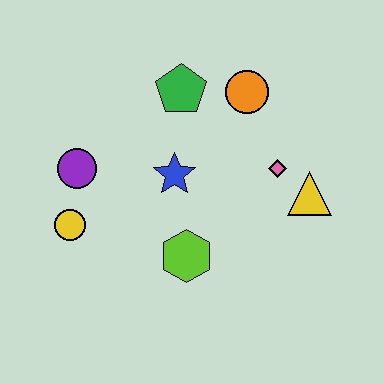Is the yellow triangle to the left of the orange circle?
No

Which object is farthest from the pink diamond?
The yellow circle is farthest from the pink diamond.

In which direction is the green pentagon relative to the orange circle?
The green pentagon is to the left of the orange circle.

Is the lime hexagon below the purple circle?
Yes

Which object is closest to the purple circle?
The yellow circle is closest to the purple circle.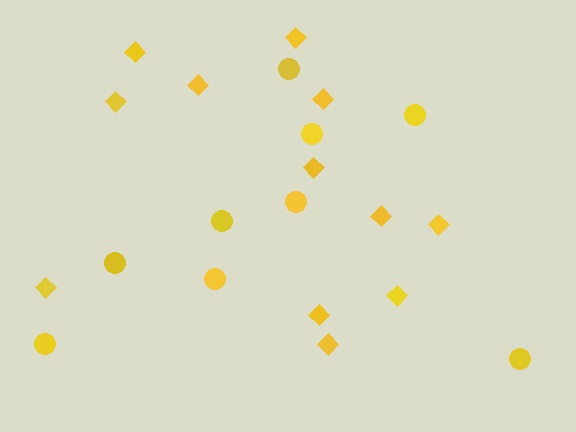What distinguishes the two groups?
There are 2 groups: one group of circles (9) and one group of diamonds (12).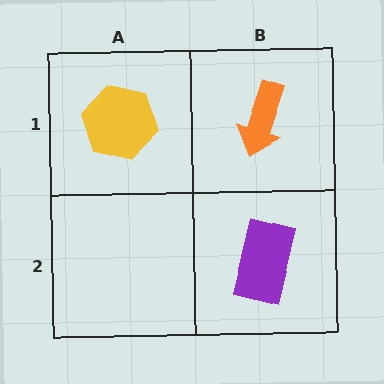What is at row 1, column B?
An orange arrow.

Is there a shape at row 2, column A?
No, that cell is empty.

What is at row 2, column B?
A purple rectangle.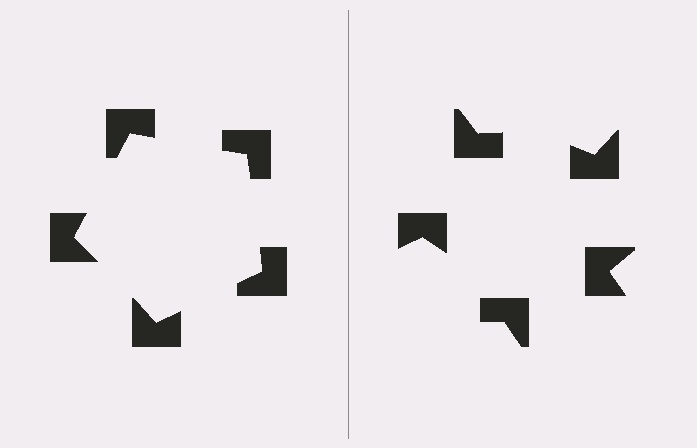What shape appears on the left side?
An illusory pentagon.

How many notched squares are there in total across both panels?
10 — 5 on each side.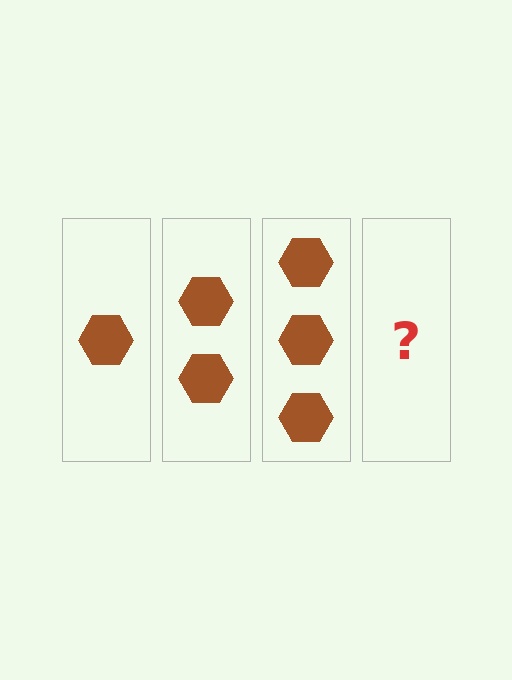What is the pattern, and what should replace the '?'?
The pattern is that each step adds one more hexagon. The '?' should be 4 hexagons.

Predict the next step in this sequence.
The next step is 4 hexagons.